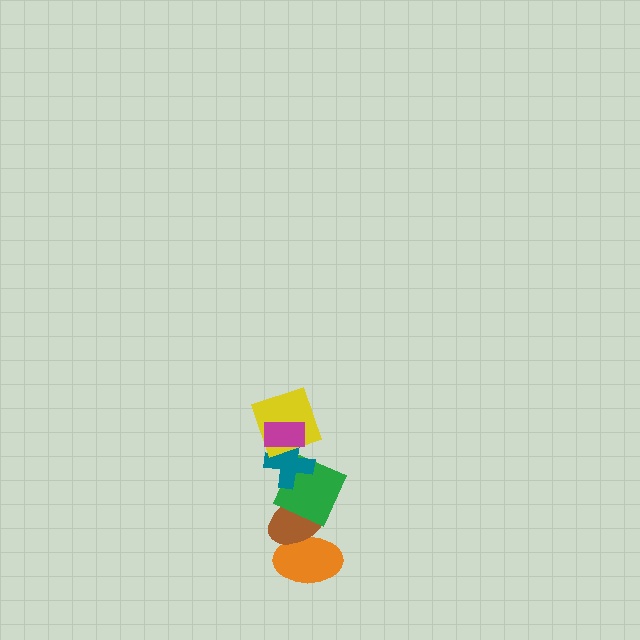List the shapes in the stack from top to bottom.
From top to bottom: the magenta rectangle, the yellow square, the teal cross, the green square, the brown ellipse, the orange ellipse.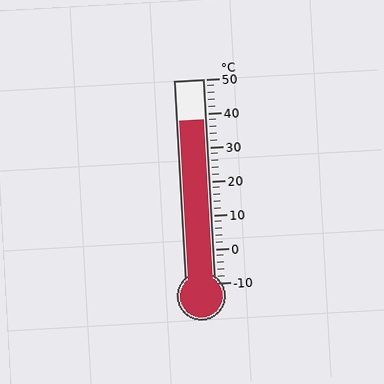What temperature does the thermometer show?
The thermometer shows approximately 38°C.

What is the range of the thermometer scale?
The thermometer scale ranges from -10°C to 50°C.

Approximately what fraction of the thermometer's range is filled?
The thermometer is filled to approximately 80% of its range.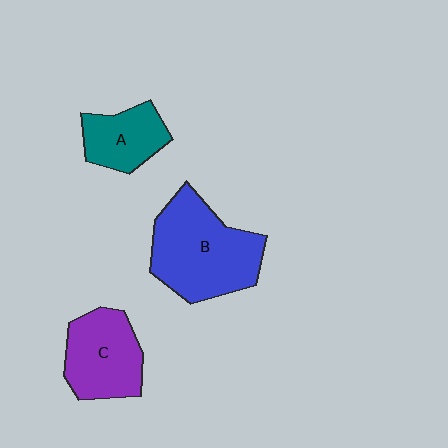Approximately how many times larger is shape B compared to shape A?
Approximately 2.0 times.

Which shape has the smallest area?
Shape A (teal).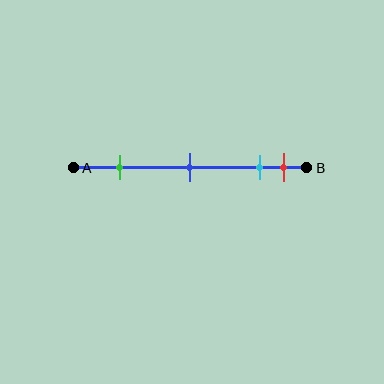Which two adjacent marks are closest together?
The cyan and red marks are the closest adjacent pair.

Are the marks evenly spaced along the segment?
No, the marks are not evenly spaced.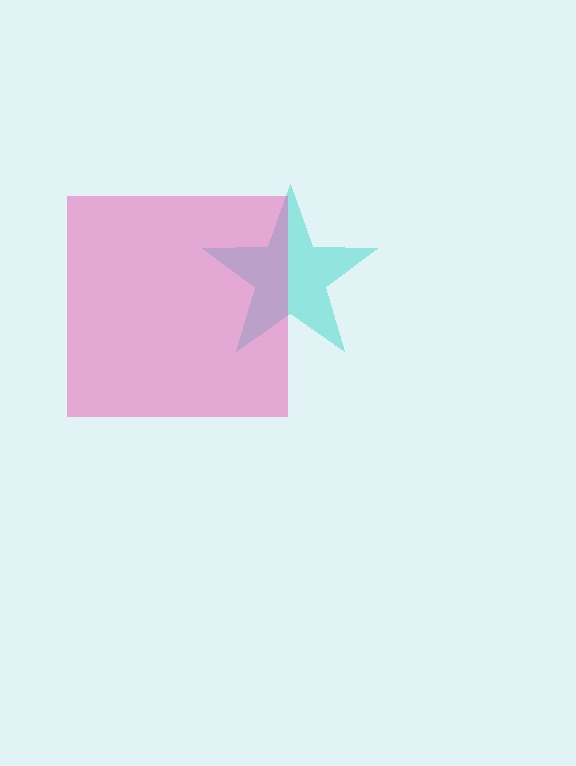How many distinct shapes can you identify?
There are 2 distinct shapes: a cyan star, a pink square.